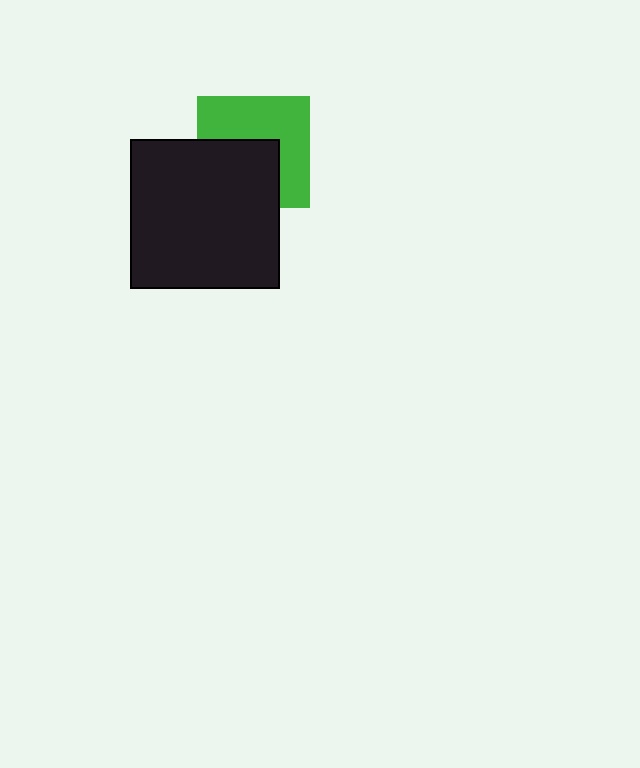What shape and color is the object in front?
The object in front is a black square.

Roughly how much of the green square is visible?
About half of it is visible (roughly 56%).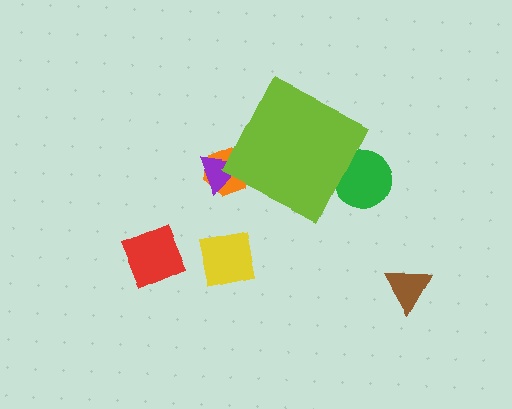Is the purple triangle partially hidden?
Yes, the purple triangle is partially hidden behind the lime diamond.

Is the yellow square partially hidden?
No, the yellow square is fully visible.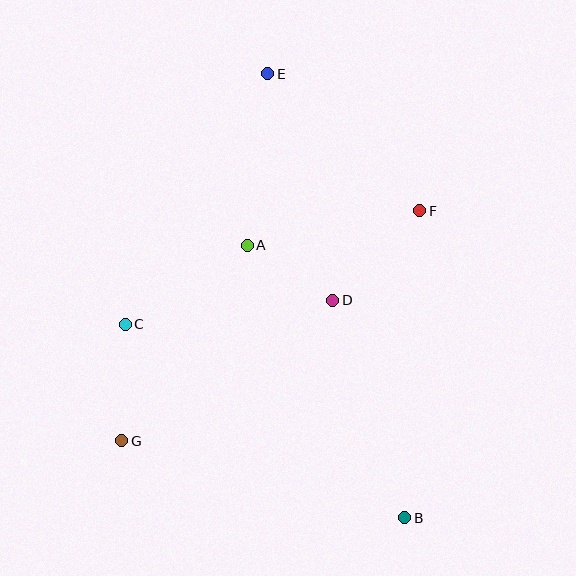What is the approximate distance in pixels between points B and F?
The distance between B and F is approximately 307 pixels.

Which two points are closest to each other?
Points A and D are closest to each other.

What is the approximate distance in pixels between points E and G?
The distance between E and G is approximately 395 pixels.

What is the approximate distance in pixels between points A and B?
The distance between A and B is approximately 315 pixels.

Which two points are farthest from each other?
Points B and E are farthest from each other.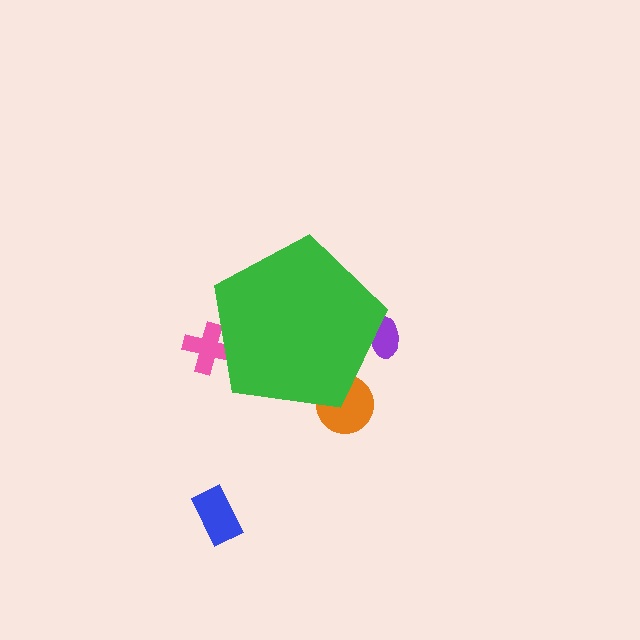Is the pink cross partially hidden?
Yes, the pink cross is partially hidden behind the green pentagon.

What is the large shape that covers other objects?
A green pentagon.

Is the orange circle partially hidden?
Yes, the orange circle is partially hidden behind the green pentagon.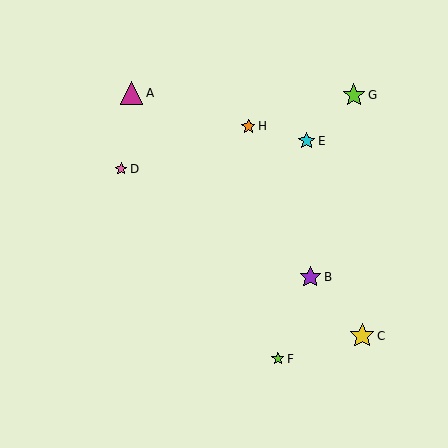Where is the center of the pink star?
The center of the pink star is at (121, 169).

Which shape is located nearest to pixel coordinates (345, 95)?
The lime star (labeled G) at (354, 95) is nearest to that location.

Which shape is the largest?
The yellow star (labeled C) is the largest.